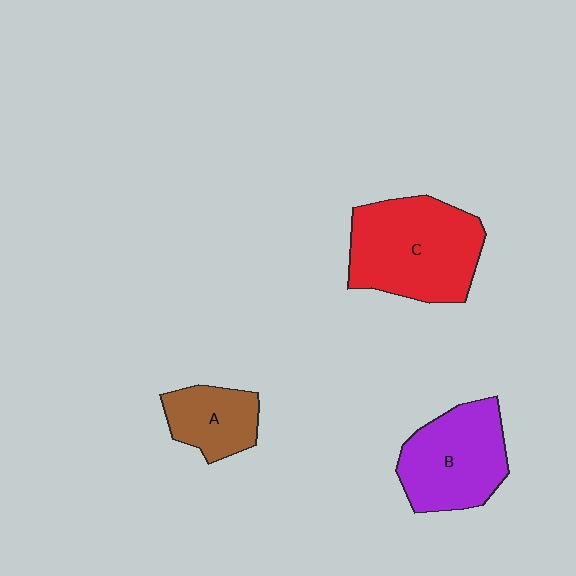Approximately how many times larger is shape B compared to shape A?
Approximately 1.7 times.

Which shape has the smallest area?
Shape A (brown).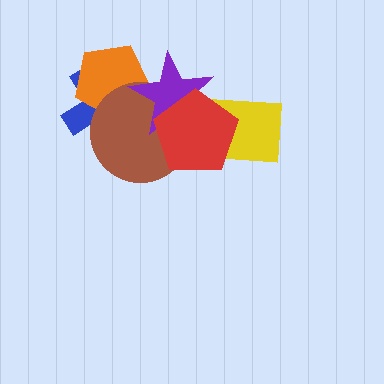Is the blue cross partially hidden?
Yes, it is partially covered by another shape.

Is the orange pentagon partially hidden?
Yes, it is partially covered by another shape.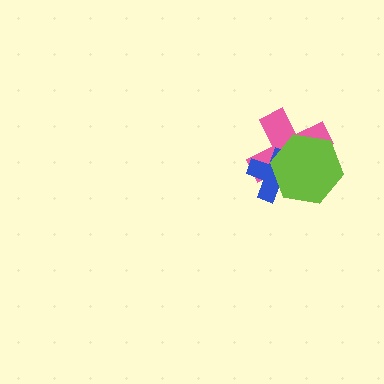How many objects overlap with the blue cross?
2 objects overlap with the blue cross.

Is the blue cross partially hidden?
Yes, it is partially covered by another shape.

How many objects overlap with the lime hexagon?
2 objects overlap with the lime hexagon.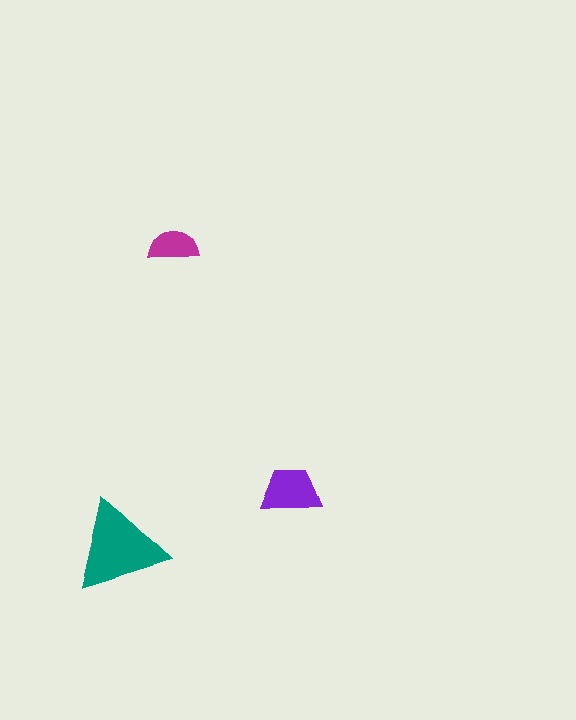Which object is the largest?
The teal triangle.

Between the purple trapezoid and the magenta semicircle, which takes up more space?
The purple trapezoid.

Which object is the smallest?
The magenta semicircle.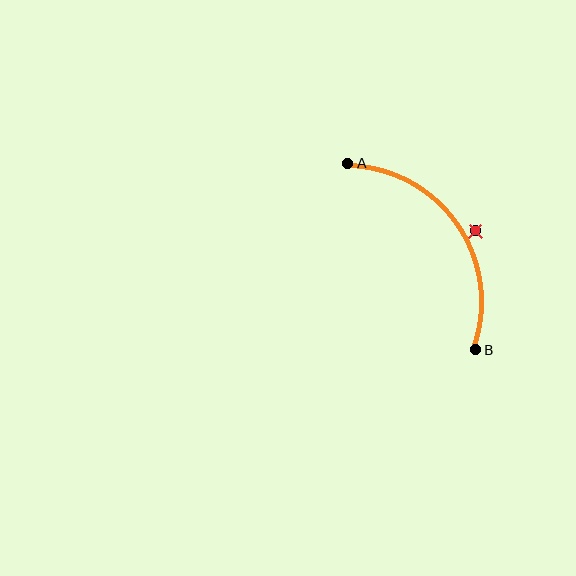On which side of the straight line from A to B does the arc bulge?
The arc bulges above and to the right of the straight line connecting A and B.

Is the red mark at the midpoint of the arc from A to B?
No — the red mark does not lie on the arc at all. It sits slightly outside the curve.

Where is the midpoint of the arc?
The arc midpoint is the point on the curve farthest from the straight line joining A and B. It sits above and to the right of that line.